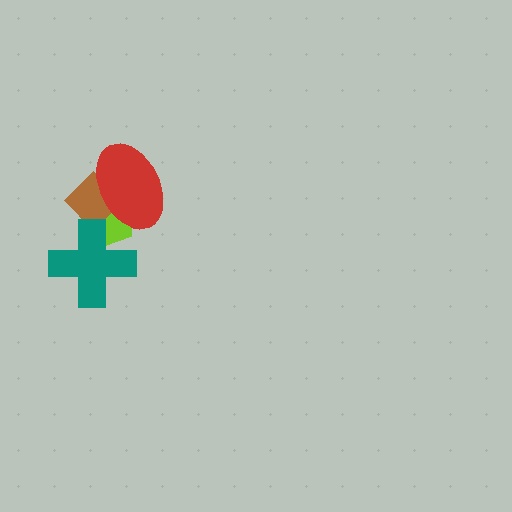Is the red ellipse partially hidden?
No, no other shape covers it.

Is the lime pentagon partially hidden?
Yes, it is partially covered by another shape.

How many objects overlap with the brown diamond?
3 objects overlap with the brown diamond.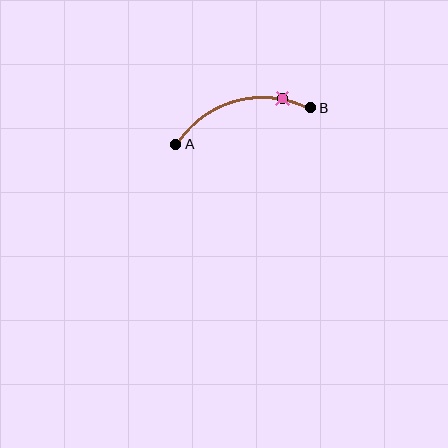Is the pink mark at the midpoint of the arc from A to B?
No. The pink mark lies on the arc but is closer to endpoint B. The arc midpoint would be at the point on the curve equidistant along the arc from both A and B.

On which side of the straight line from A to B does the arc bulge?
The arc bulges above the straight line connecting A and B.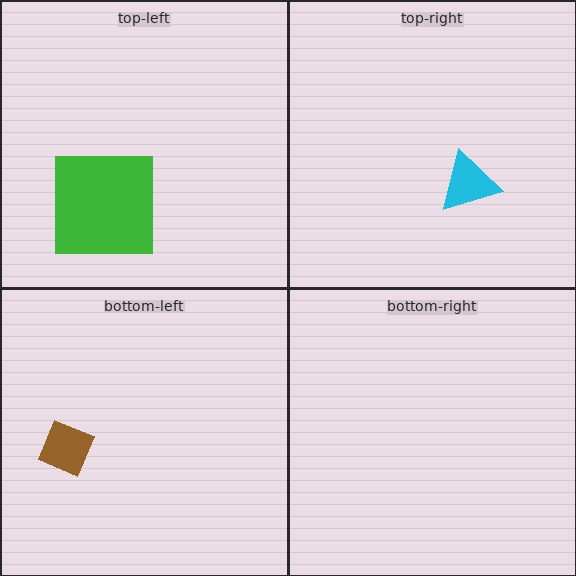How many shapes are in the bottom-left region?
1.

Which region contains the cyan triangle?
The top-right region.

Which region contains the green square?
The top-left region.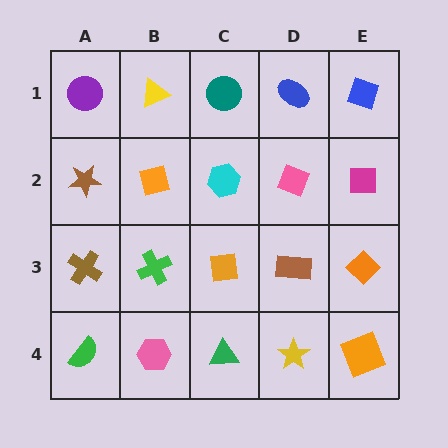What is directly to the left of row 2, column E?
A pink diamond.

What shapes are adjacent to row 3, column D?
A pink diamond (row 2, column D), a yellow star (row 4, column D), an orange square (row 3, column C), an orange diamond (row 3, column E).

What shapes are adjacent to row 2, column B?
A yellow triangle (row 1, column B), a green cross (row 3, column B), a brown star (row 2, column A), a cyan hexagon (row 2, column C).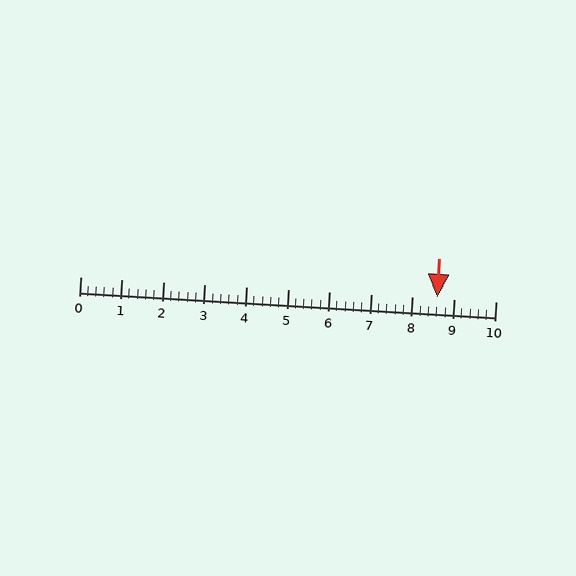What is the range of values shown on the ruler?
The ruler shows values from 0 to 10.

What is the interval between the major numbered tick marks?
The major tick marks are spaced 1 units apart.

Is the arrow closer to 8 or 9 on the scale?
The arrow is closer to 9.